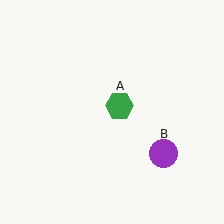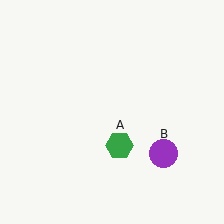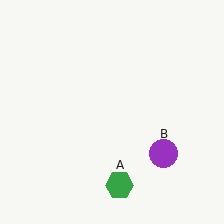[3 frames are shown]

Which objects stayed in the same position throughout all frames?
Purple circle (object B) remained stationary.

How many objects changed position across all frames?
1 object changed position: green hexagon (object A).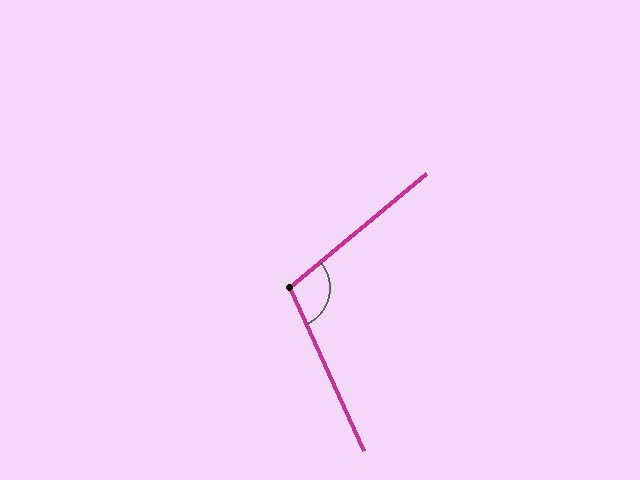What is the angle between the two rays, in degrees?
Approximately 105 degrees.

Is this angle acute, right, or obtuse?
It is obtuse.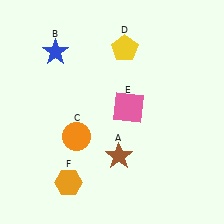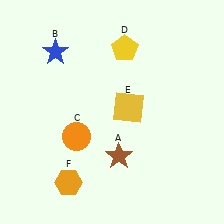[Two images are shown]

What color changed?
The square (E) changed from pink in Image 1 to yellow in Image 2.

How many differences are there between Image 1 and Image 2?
There is 1 difference between the two images.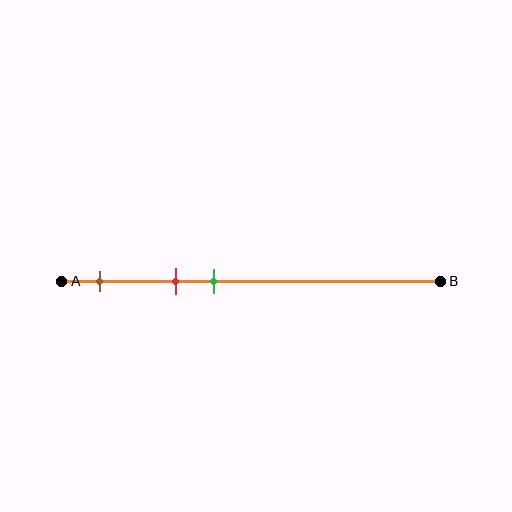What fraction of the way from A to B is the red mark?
The red mark is approximately 30% (0.3) of the way from A to B.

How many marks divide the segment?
There are 3 marks dividing the segment.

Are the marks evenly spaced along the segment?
Yes, the marks are approximately evenly spaced.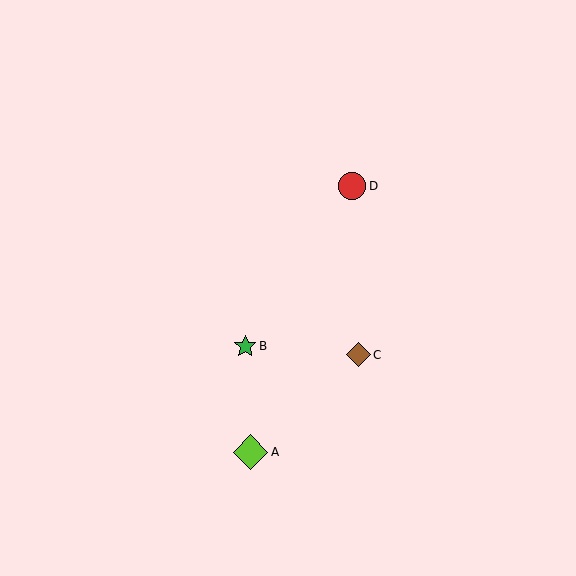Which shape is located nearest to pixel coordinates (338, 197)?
The red circle (labeled D) at (352, 186) is nearest to that location.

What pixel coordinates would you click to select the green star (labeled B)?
Click at (245, 346) to select the green star B.